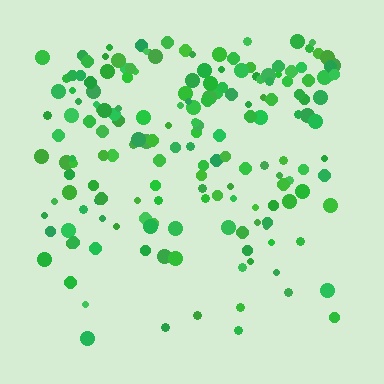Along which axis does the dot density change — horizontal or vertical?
Vertical.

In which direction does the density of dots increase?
From bottom to top, with the top side densest.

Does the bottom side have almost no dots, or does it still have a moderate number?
Still a moderate number, just noticeably fewer than the top.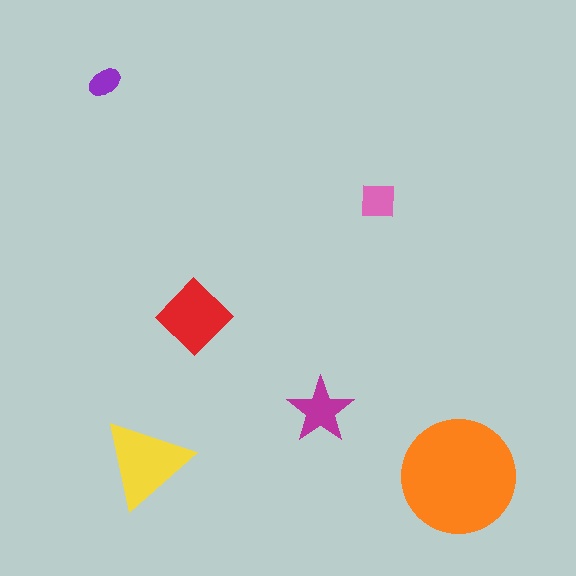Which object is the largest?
The orange circle.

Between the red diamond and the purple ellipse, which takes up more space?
The red diamond.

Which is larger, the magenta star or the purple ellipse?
The magenta star.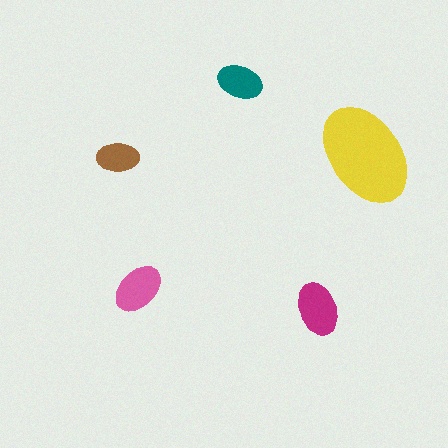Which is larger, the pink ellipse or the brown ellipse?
The pink one.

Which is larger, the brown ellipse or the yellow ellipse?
The yellow one.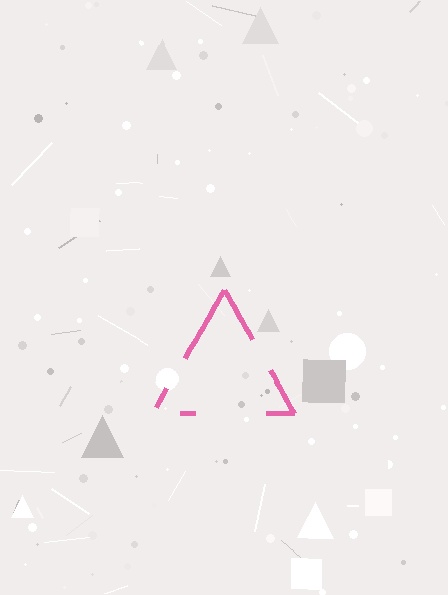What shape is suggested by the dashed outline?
The dashed outline suggests a triangle.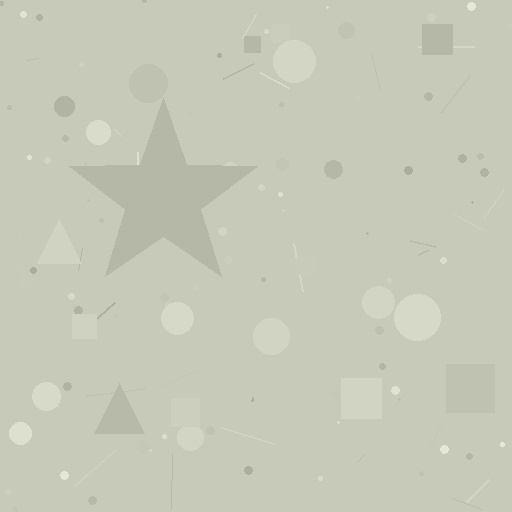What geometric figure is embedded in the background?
A star is embedded in the background.